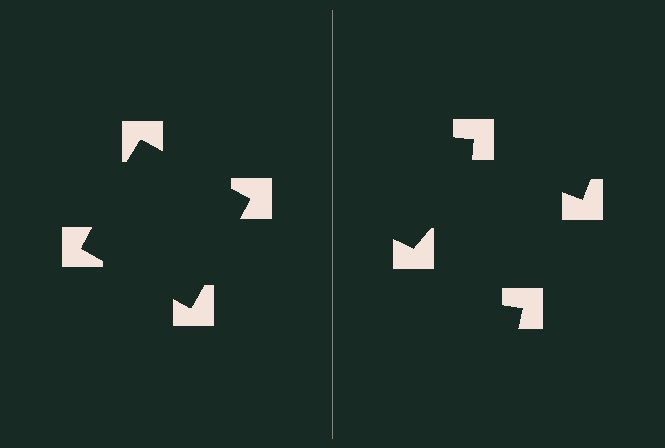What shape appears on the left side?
An illusory square.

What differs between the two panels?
The notched squares are positioned identically on both sides; only the wedge orientations differ. On the left they align to a square; on the right they are misaligned.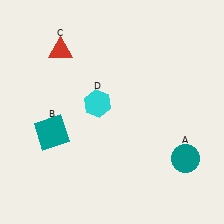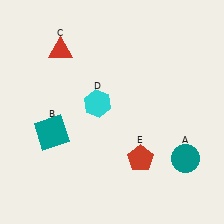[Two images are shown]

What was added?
A red pentagon (E) was added in Image 2.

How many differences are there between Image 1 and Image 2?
There is 1 difference between the two images.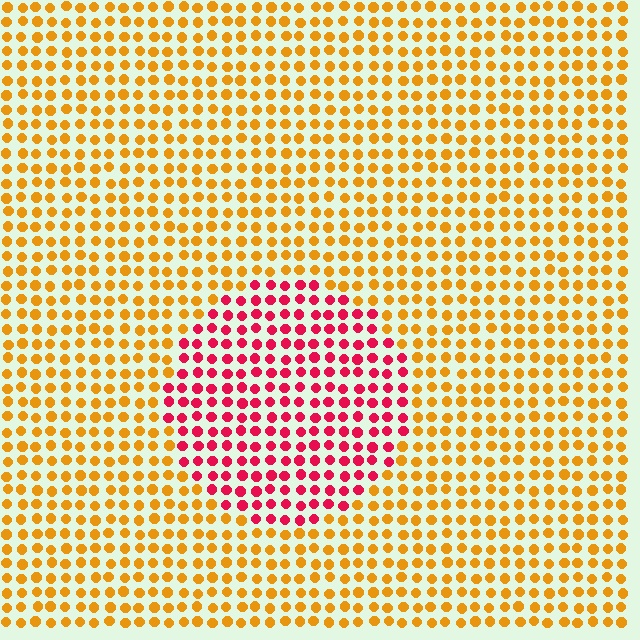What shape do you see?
I see a circle.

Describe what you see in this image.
The image is filled with small orange elements in a uniform arrangement. A circle-shaped region is visible where the elements are tinted to a slightly different hue, forming a subtle color boundary.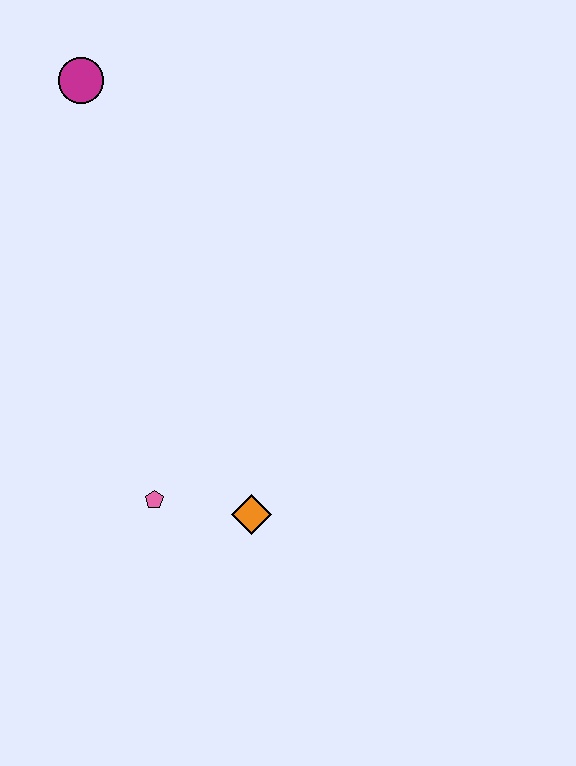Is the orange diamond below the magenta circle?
Yes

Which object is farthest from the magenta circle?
The orange diamond is farthest from the magenta circle.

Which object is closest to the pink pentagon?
The orange diamond is closest to the pink pentagon.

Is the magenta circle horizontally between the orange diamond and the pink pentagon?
No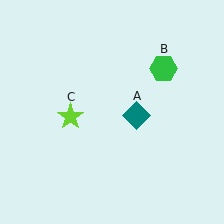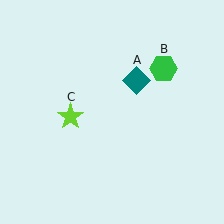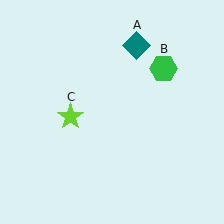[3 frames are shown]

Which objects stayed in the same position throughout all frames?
Green hexagon (object B) and lime star (object C) remained stationary.